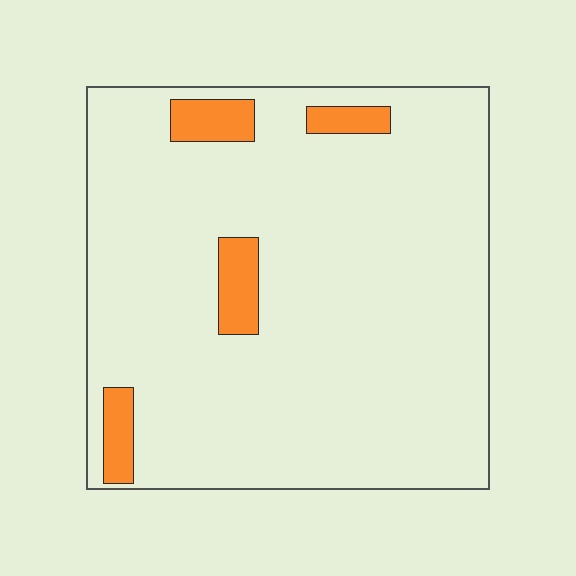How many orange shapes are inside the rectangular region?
4.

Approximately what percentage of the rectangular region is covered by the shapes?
Approximately 10%.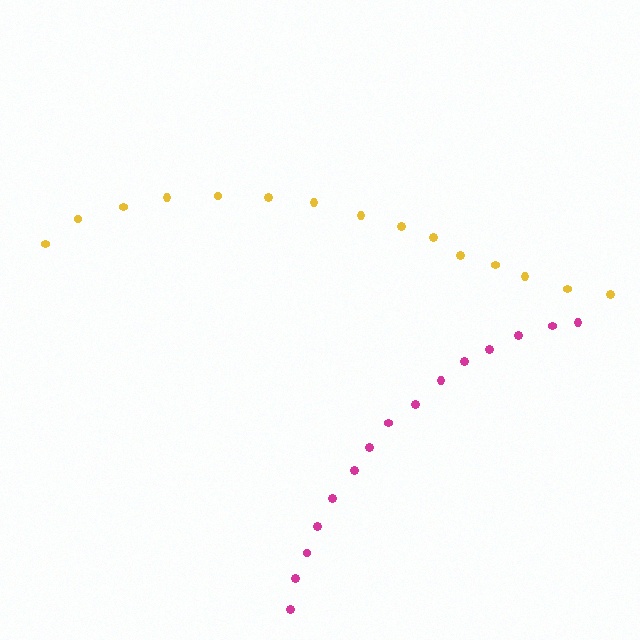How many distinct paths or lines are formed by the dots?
There are 2 distinct paths.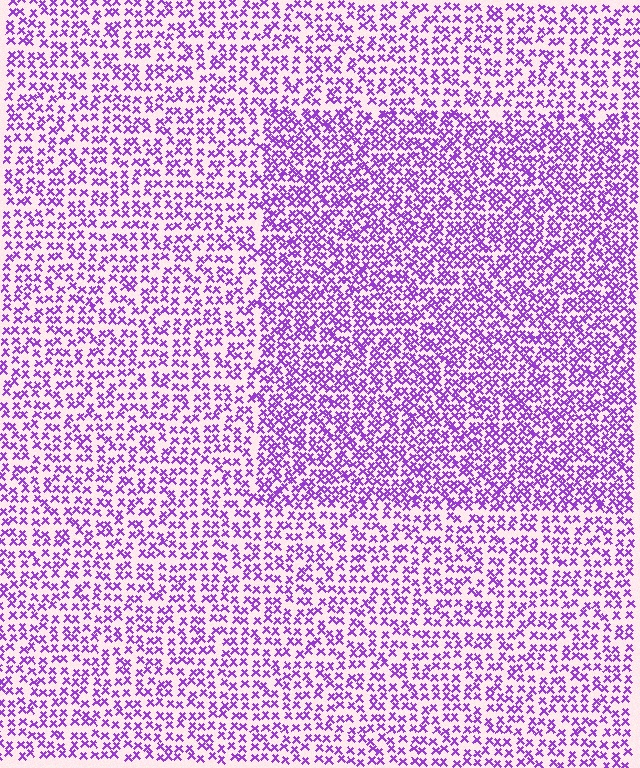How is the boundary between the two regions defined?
The boundary is defined by a change in element density (approximately 1.6x ratio). All elements are the same color, size, and shape.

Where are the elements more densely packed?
The elements are more densely packed inside the rectangle boundary.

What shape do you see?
I see a rectangle.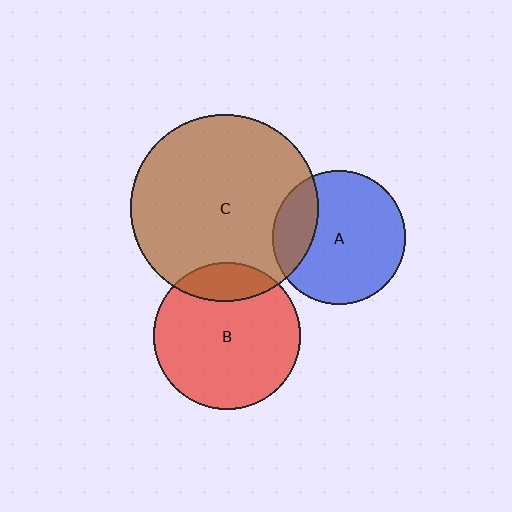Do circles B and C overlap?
Yes.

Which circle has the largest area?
Circle C (brown).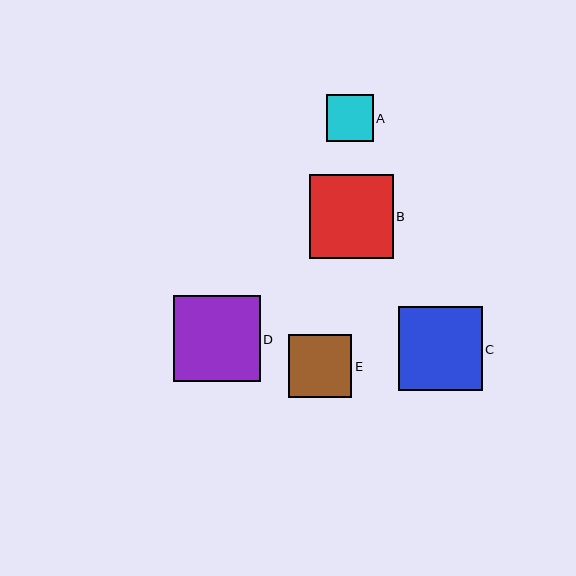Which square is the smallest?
Square A is the smallest with a size of approximately 47 pixels.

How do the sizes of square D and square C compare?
Square D and square C are approximately the same size.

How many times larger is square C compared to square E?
Square C is approximately 1.3 times the size of square E.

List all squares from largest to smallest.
From largest to smallest: D, C, B, E, A.